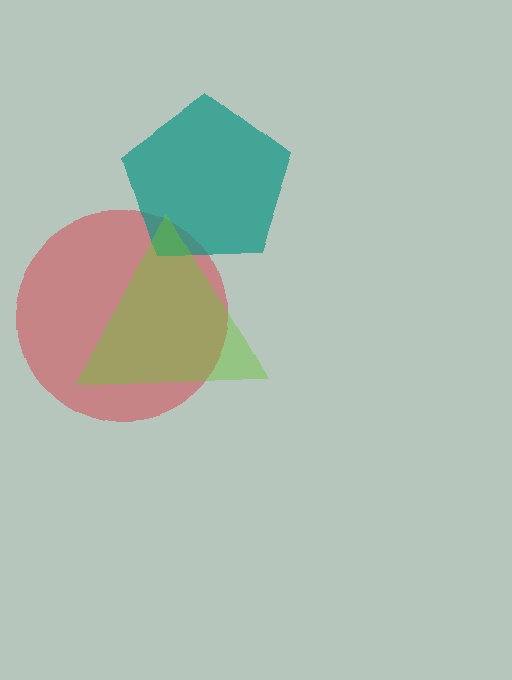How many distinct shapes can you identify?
There are 3 distinct shapes: a red circle, a teal pentagon, a lime triangle.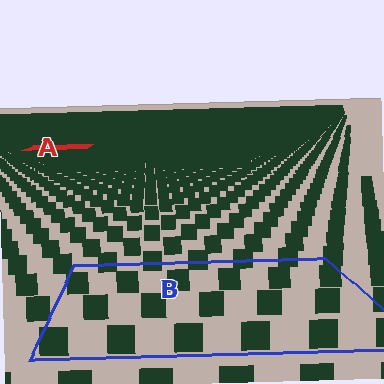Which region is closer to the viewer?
Region B is closer. The texture elements there are larger and more spread out.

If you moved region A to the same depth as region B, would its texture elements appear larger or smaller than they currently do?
They would appear larger. At a closer depth, the same texture elements are projected at a bigger on-screen size.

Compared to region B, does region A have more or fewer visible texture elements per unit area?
Region A has more texture elements per unit area — they are packed more densely because it is farther away.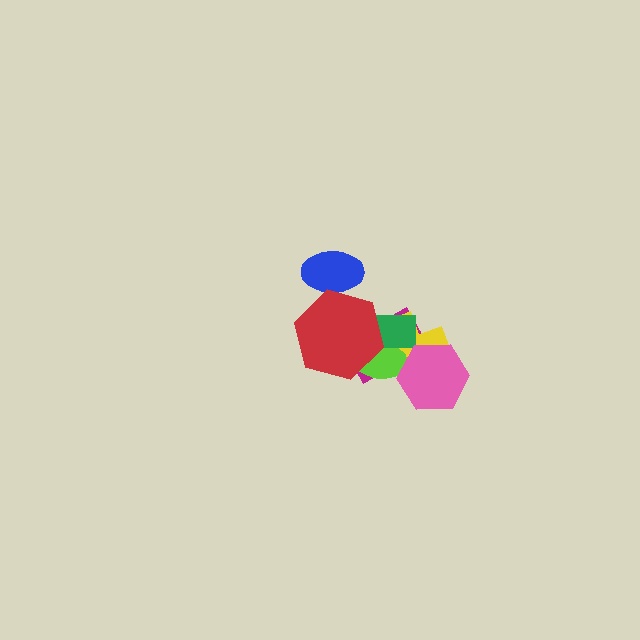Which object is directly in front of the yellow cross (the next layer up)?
The lime ellipse is directly in front of the yellow cross.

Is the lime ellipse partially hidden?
Yes, it is partially covered by another shape.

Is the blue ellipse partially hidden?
Yes, it is partially covered by another shape.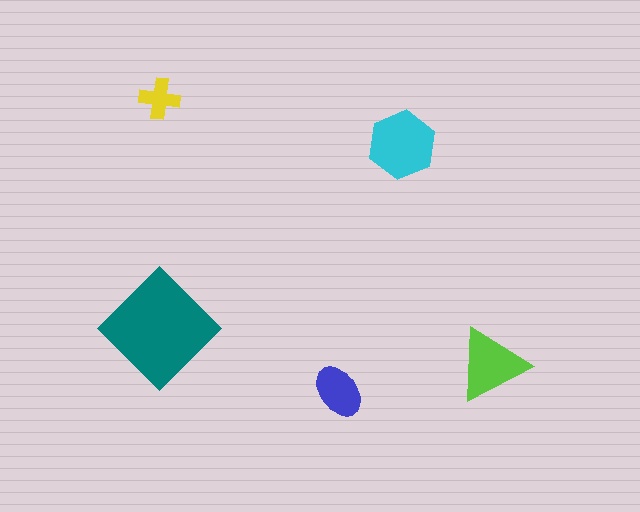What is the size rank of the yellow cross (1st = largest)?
5th.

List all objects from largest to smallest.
The teal diamond, the cyan hexagon, the lime triangle, the blue ellipse, the yellow cross.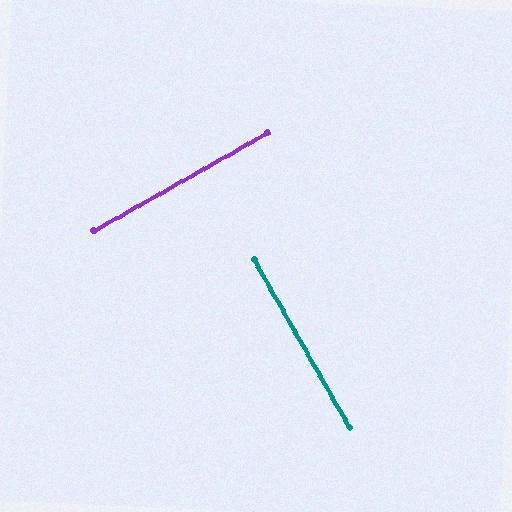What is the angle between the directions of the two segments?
Approximately 90 degrees.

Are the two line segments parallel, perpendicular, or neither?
Perpendicular — they meet at approximately 90°.